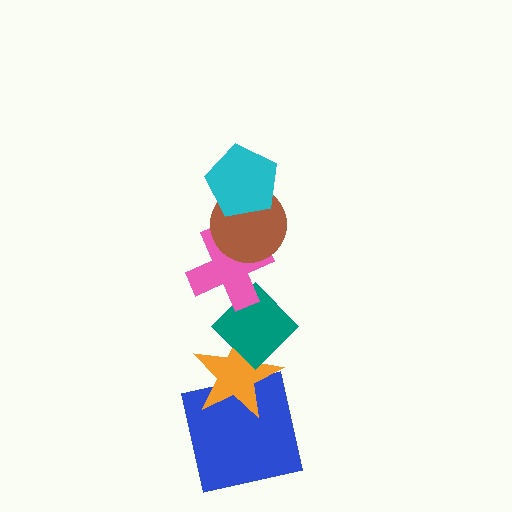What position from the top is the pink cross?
The pink cross is 3rd from the top.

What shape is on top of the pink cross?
The brown circle is on top of the pink cross.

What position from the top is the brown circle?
The brown circle is 2nd from the top.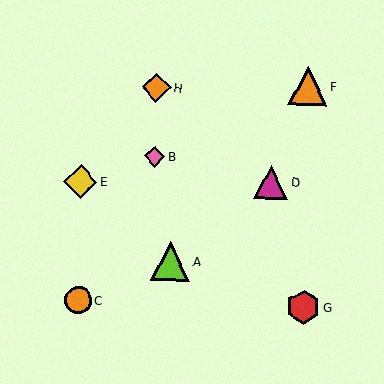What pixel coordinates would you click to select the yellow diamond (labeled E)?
Click at (80, 181) to select the yellow diamond E.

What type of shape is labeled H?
Shape H is an orange diamond.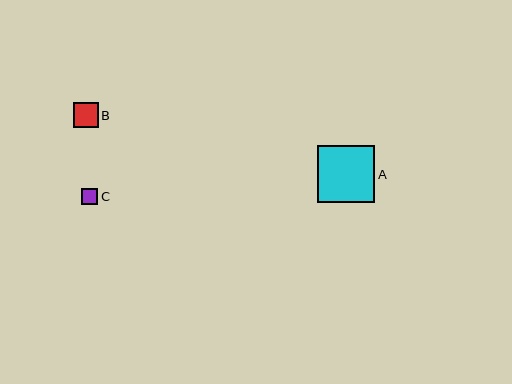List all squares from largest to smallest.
From largest to smallest: A, B, C.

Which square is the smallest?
Square C is the smallest with a size of approximately 16 pixels.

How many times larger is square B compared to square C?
Square B is approximately 1.5 times the size of square C.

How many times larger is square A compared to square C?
Square A is approximately 3.5 times the size of square C.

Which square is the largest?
Square A is the largest with a size of approximately 57 pixels.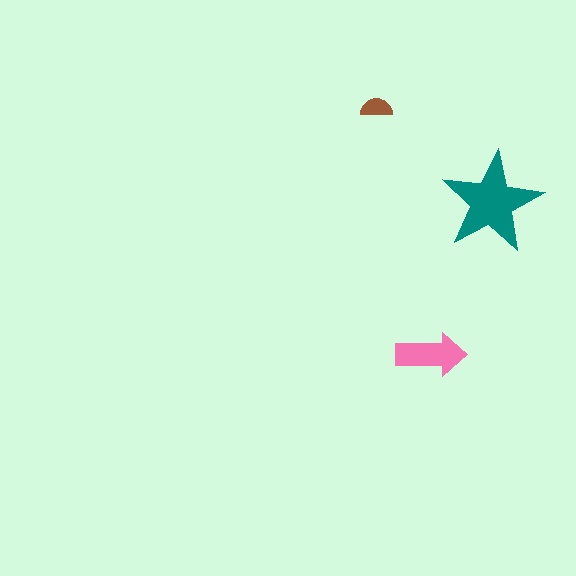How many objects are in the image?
There are 3 objects in the image.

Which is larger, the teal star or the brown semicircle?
The teal star.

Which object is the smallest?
The brown semicircle.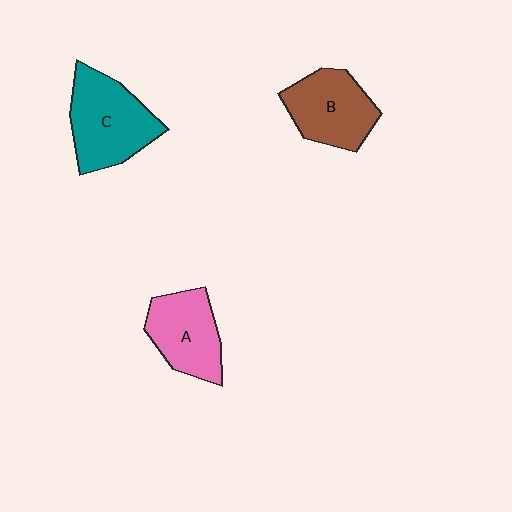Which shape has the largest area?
Shape C (teal).